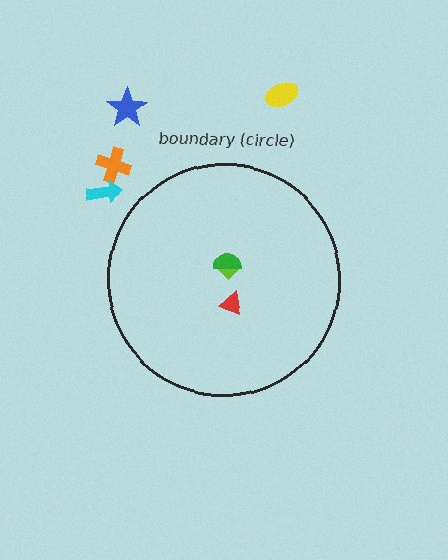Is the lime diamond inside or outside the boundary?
Inside.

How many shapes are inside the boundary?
3 inside, 4 outside.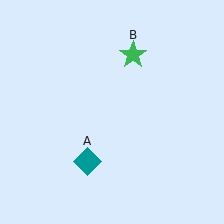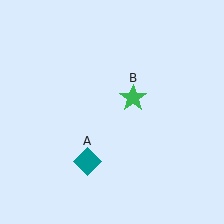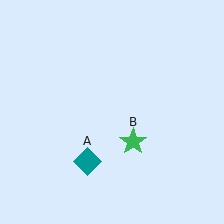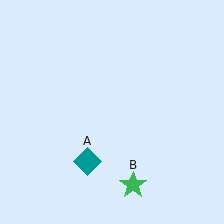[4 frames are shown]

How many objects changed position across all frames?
1 object changed position: green star (object B).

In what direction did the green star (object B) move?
The green star (object B) moved down.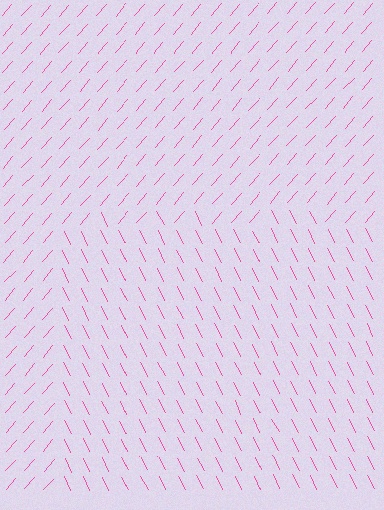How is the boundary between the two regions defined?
The boundary is defined purely by a change in line orientation (approximately 68 degrees difference). All lines are the same color and thickness.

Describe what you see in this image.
The image is filled with small pink line segments. A rectangle region in the image has lines oriented differently from the surrounding lines, creating a visible texture boundary.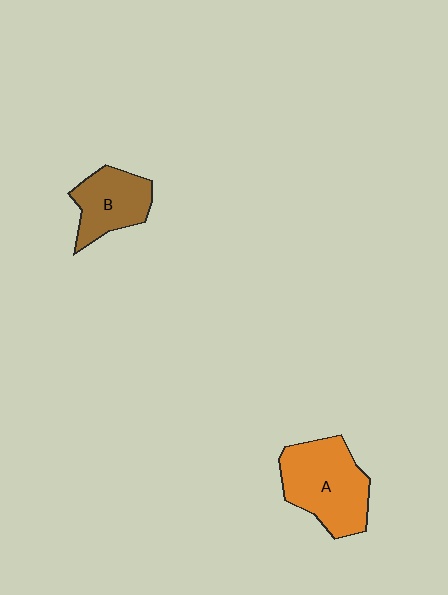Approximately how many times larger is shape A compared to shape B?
Approximately 1.5 times.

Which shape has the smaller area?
Shape B (brown).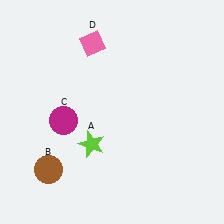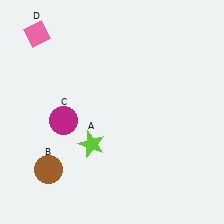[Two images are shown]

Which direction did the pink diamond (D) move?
The pink diamond (D) moved left.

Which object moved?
The pink diamond (D) moved left.